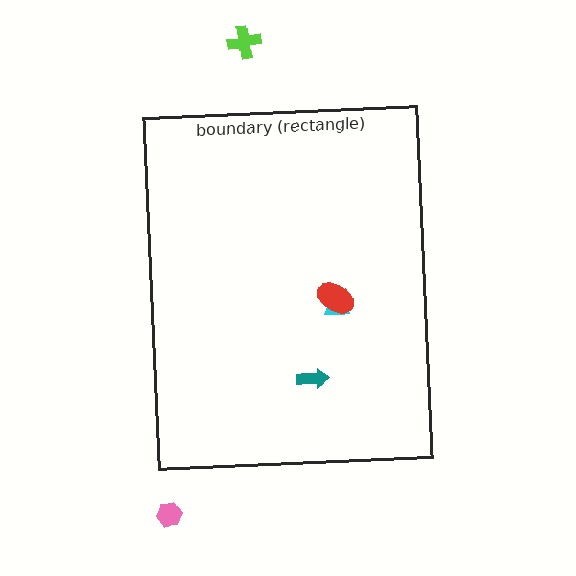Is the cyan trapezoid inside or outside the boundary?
Inside.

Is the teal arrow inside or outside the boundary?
Inside.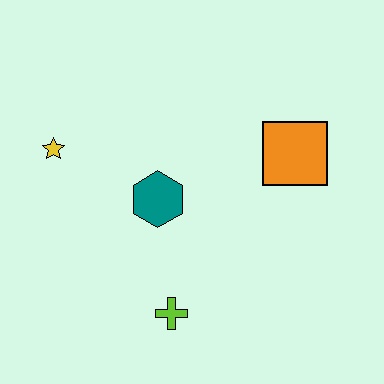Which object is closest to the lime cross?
The teal hexagon is closest to the lime cross.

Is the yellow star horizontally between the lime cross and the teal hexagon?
No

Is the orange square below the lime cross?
No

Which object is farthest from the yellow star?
The orange square is farthest from the yellow star.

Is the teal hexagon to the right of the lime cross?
No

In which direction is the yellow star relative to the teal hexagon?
The yellow star is to the left of the teal hexagon.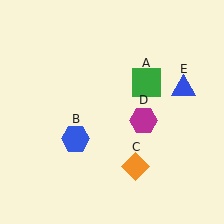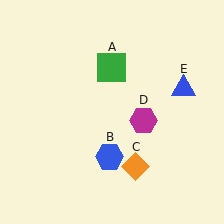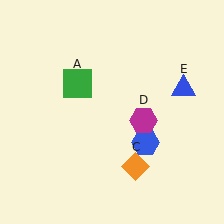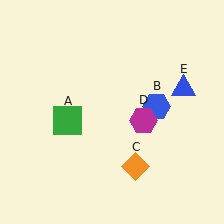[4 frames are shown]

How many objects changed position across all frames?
2 objects changed position: green square (object A), blue hexagon (object B).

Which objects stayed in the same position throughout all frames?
Orange diamond (object C) and magenta hexagon (object D) and blue triangle (object E) remained stationary.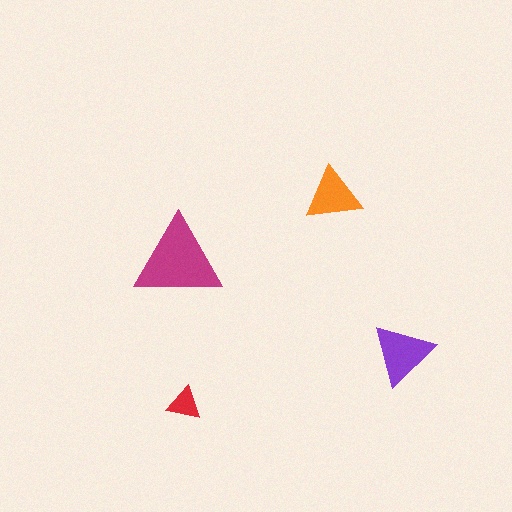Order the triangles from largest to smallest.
the magenta one, the purple one, the orange one, the red one.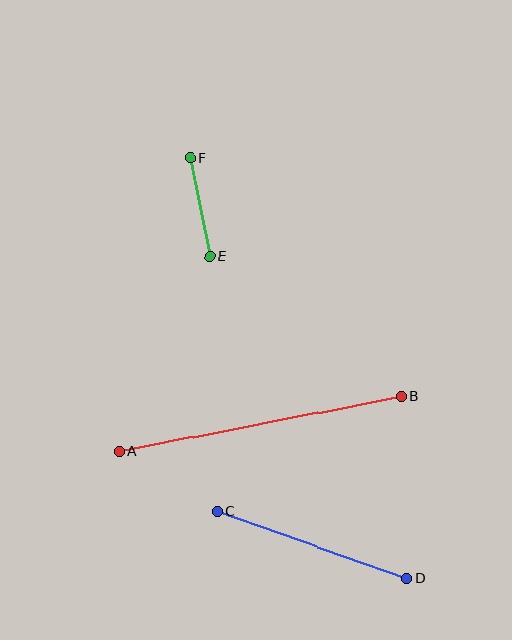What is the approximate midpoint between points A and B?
The midpoint is at approximately (260, 424) pixels.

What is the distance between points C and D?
The distance is approximately 201 pixels.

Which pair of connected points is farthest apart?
Points A and B are farthest apart.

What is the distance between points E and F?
The distance is approximately 100 pixels.